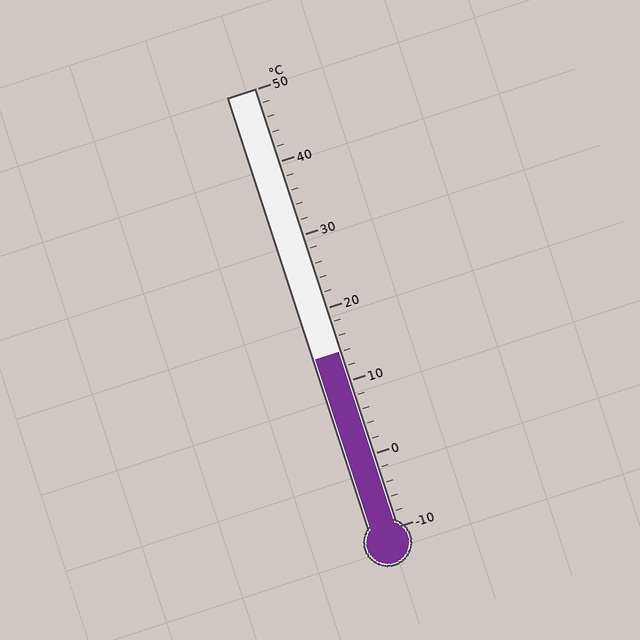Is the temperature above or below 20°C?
The temperature is below 20°C.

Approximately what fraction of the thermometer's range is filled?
The thermometer is filled to approximately 40% of its range.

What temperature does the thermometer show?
The thermometer shows approximately 14°C.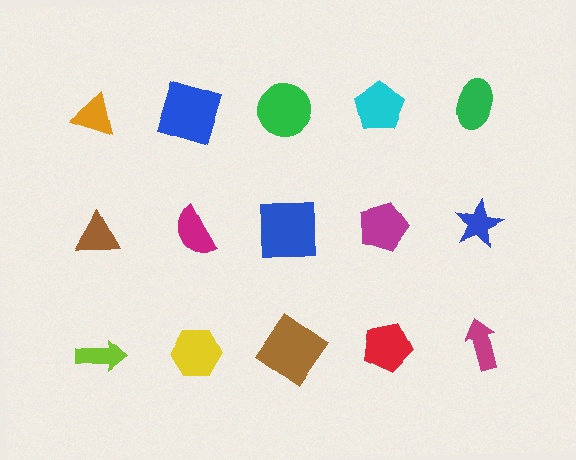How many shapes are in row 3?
5 shapes.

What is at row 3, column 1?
A lime arrow.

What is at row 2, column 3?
A blue square.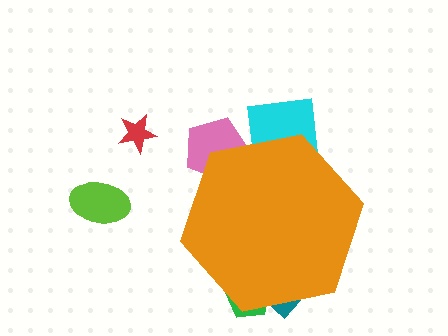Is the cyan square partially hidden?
Yes, the cyan square is partially hidden behind the orange hexagon.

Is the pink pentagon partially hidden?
Yes, the pink pentagon is partially hidden behind the orange hexagon.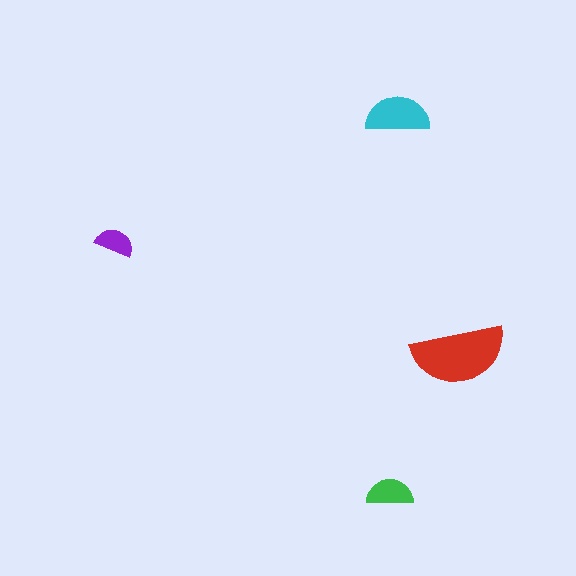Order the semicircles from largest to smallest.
the red one, the cyan one, the green one, the purple one.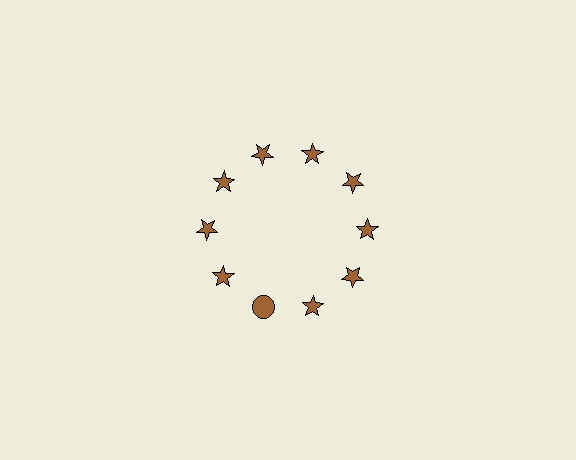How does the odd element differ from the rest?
It has a different shape: circle instead of star.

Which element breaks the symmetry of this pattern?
The brown circle at roughly the 7 o'clock position breaks the symmetry. All other shapes are brown stars.